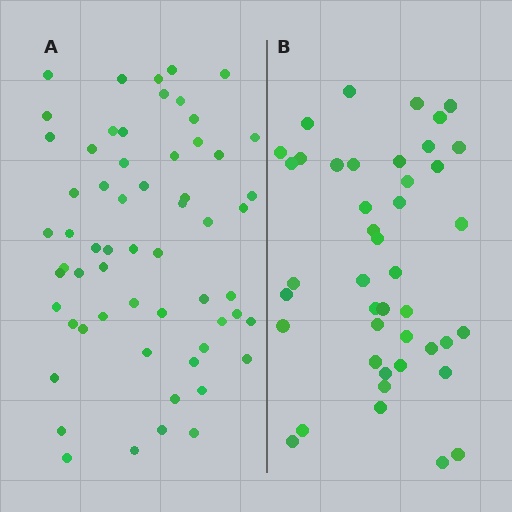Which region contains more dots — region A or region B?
Region A (the left region) has more dots.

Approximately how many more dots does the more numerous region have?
Region A has approximately 15 more dots than region B.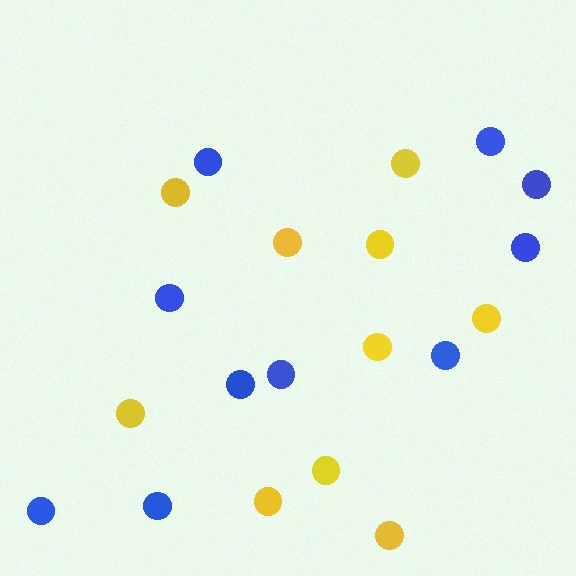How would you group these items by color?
There are 2 groups: one group of yellow circles (10) and one group of blue circles (10).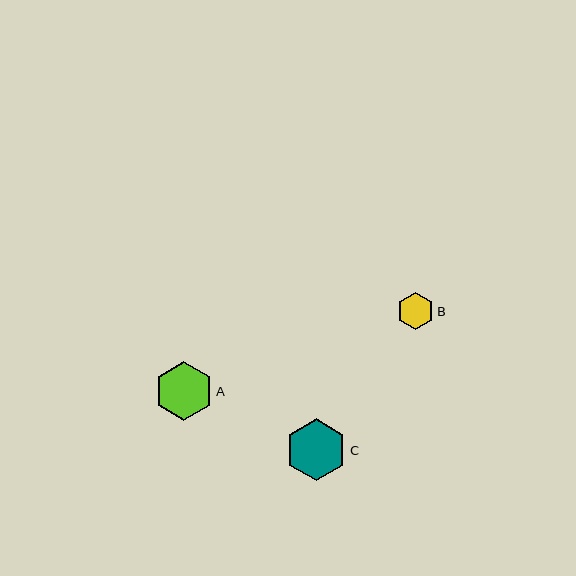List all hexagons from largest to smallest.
From largest to smallest: C, A, B.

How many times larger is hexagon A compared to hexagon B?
Hexagon A is approximately 1.6 times the size of hexagon B.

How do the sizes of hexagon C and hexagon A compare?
Hexagon C and hexagon A are approximately the same size.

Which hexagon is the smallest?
Hexagon B is the smallest with a size of approximately 37 pixels.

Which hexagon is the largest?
Hexagon C is the largest with a size of approximately 62 pixels.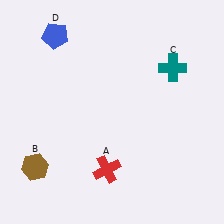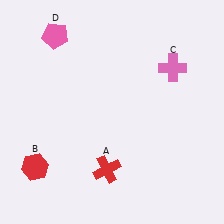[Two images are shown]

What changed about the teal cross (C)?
In Image 1, C is teal. In Image 2, it changed to pink.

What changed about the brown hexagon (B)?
In Image 1, B is brown. In Image 2, it changed to red.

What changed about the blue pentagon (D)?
In Image 1, D is blue. In Image 2, it changed to pink.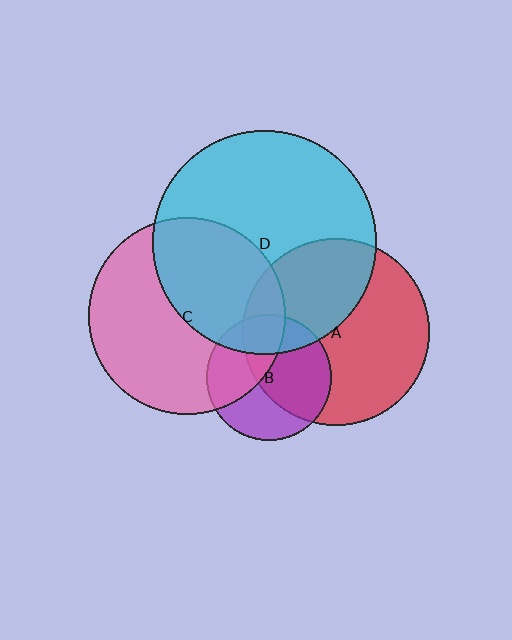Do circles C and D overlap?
Yes.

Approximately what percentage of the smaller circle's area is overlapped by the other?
Approximately 45%.